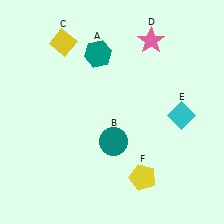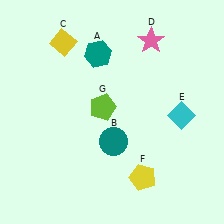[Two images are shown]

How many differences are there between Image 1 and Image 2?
There is 1 difference between the two images.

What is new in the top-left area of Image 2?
A lime pentagon (G) was added in the top-left area of Image 2.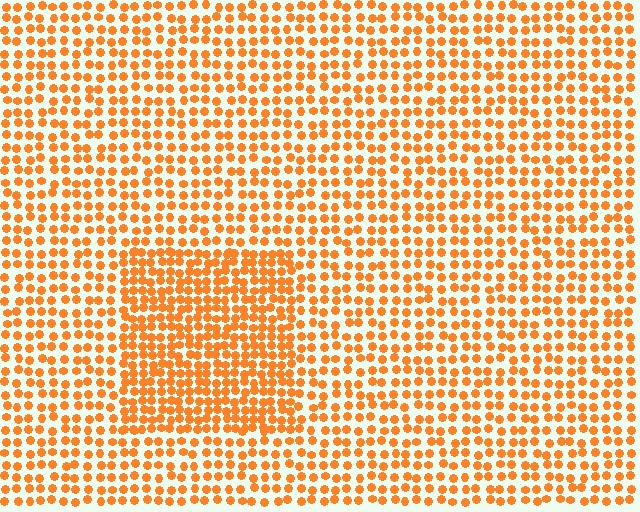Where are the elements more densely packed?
The elements are more densely packed inside the rectangle boundary.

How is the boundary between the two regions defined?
The boundary is defined by a change in element density (approximately 1.6x ratio). All elements are the same color, size, and shape.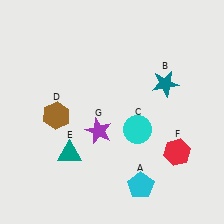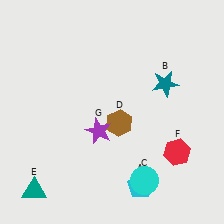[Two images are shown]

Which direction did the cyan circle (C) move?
The cyan circle (C) moved down.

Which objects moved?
The objects that moved are: the cyan circle (C), the brown hexagon (D), the teal triangle (E).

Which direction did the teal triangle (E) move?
The teal triangle (E) moved down.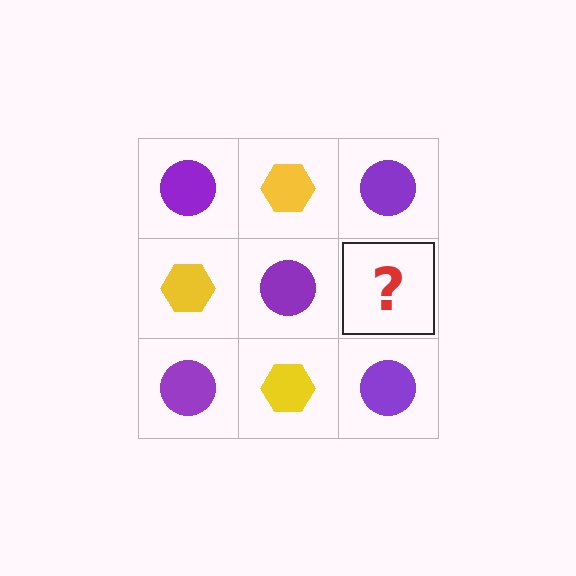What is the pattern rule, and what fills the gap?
The rule is that it alternates purple circle and yellow hexagon in a checkerboard pattern. The gap should be filled with a yellow hexagon.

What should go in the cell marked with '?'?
The missing cell should contain a yellow hexagon.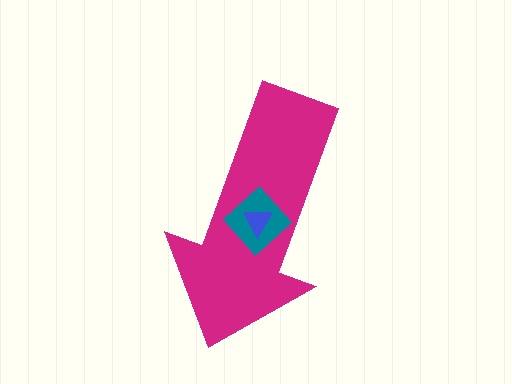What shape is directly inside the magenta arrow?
The teal diamond.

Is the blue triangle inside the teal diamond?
Yes.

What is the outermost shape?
The magenta arrow.